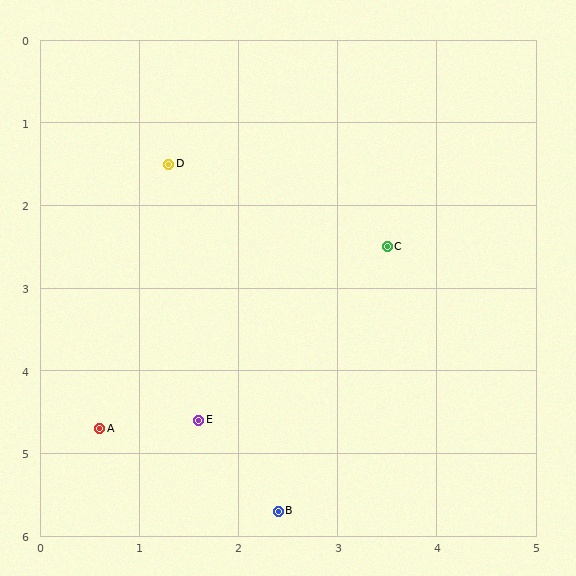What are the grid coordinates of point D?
Point D is at approximately (1.3, 1.5).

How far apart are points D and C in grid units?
Points D and C are about 2.4 grid units apart.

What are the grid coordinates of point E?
Point E is at approximately (1.6, 4.6).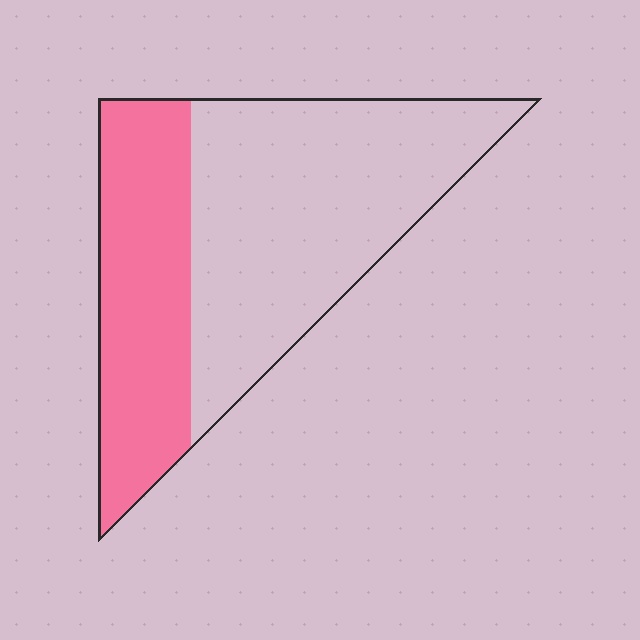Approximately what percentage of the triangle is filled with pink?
Approximately 35%.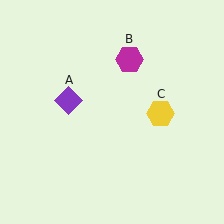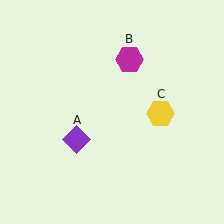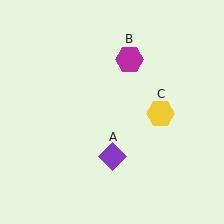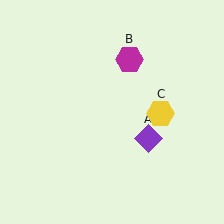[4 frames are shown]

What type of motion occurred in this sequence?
The purple diamond (object A) rotated counterclockwise around the center of the scene.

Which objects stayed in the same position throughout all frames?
Magenta hexagon (object B) and yellow hexagon (object C) remained stationary.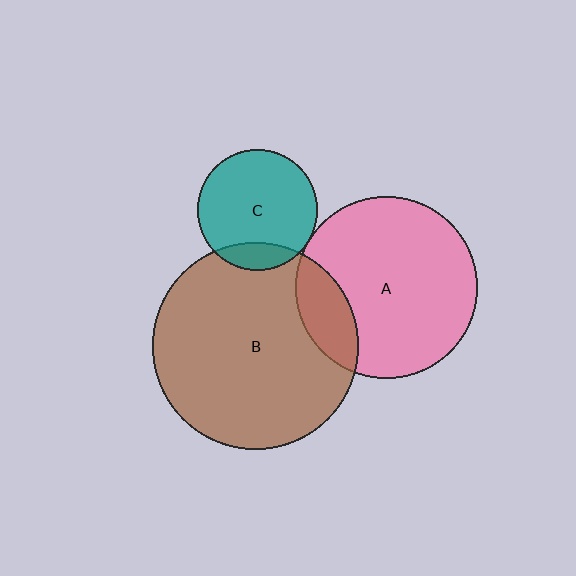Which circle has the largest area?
Circle B (brown).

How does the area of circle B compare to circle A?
Approximately 1.3 times.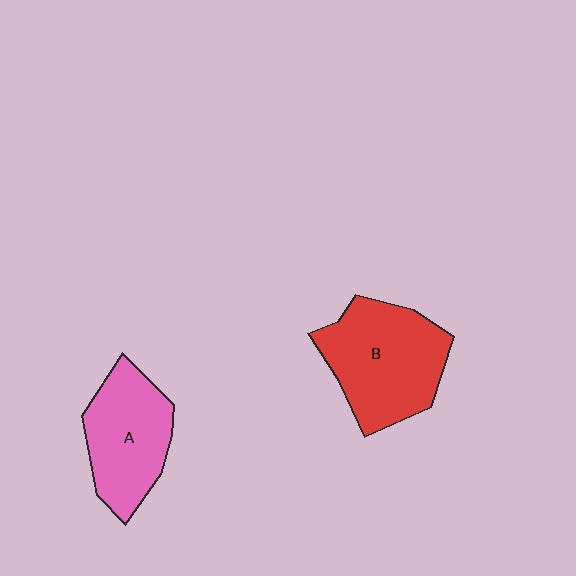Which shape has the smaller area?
Shape A (pink).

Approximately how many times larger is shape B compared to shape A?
Approximately 1.2 times.